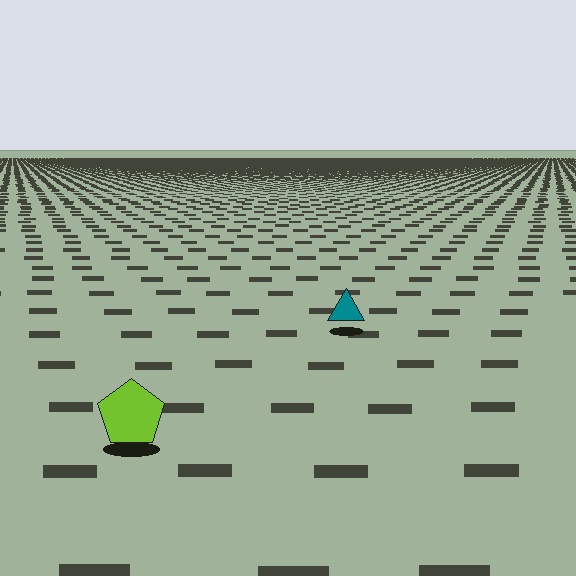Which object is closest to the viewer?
The lime pentagon is closest. The texture marks near it are larger and more spread out.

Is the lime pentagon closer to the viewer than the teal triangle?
Yes. The lime pentagon is closer — you can tell from the texture gradient: the ground texture is coarser near it.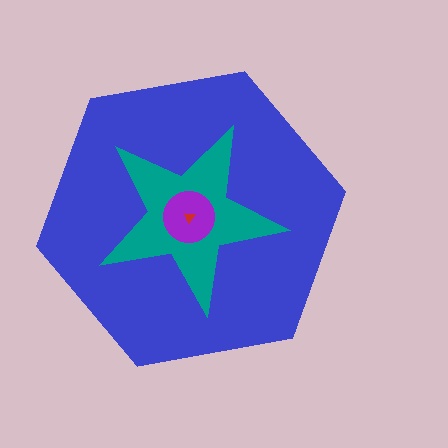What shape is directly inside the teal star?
The purple circle.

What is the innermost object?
The red triangle.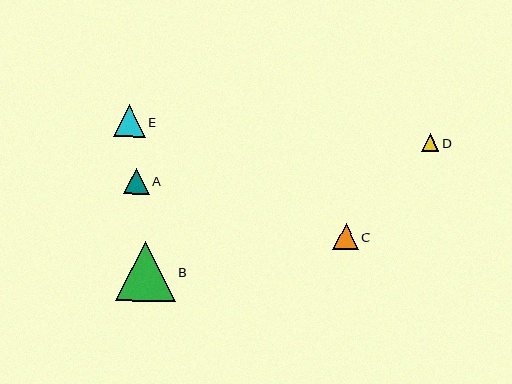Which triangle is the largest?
Triangle B is the largest with a size of approximately 60 pixels.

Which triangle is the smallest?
Triangle D is the smallest with a size of approximately 17 pixels.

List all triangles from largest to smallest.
From largest to smallest: B, E, C, A, D.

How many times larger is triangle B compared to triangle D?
Triangle B is approximately 3.5 times the size of triangle D.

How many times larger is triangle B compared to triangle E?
Triangle B is approximately 1.9 times the size of triangle E.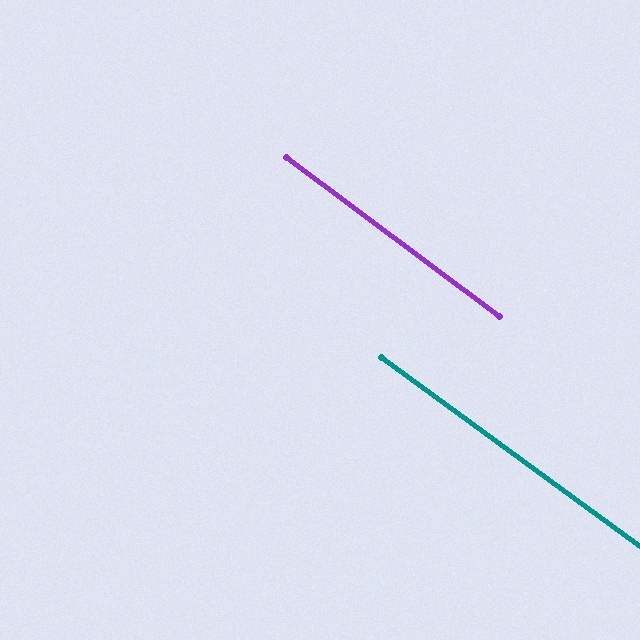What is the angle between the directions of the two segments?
Approximately 0 degrees.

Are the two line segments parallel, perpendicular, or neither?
Parallel — their directions differ by only 0.5°.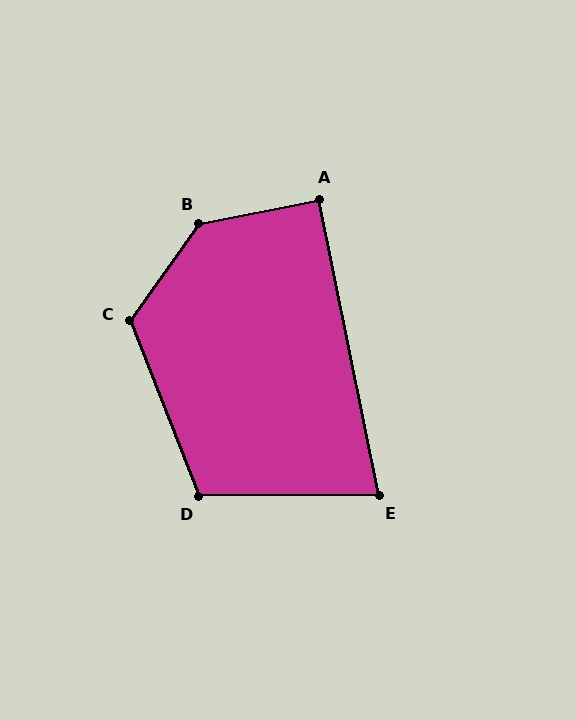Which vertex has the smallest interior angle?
E, at approximately 79 degrees.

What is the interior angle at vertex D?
Approximately 111 degrees (obtuse).